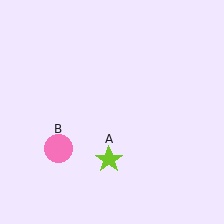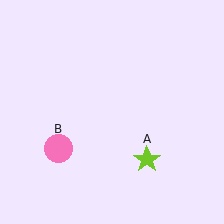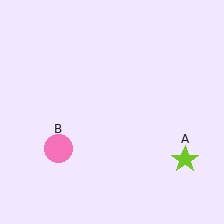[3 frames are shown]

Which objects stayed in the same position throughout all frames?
Pink circle (object B) remained stationary.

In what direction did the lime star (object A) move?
The lime star (object A) moved right.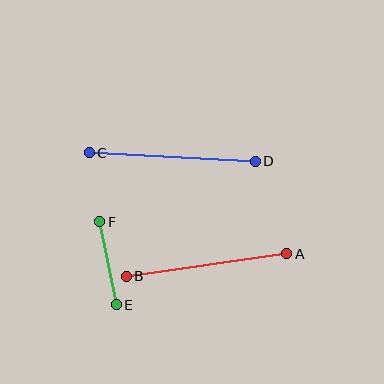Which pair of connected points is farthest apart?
Points C and D are farthest apart.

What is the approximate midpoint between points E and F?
The midpoint is at approximately (108, 263) pixels.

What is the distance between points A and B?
The distance is approximately 162 pixels.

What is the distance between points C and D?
The distance is approximately 166 pixels.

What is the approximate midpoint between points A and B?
The midpoint is at approximately (206, 265) pixels.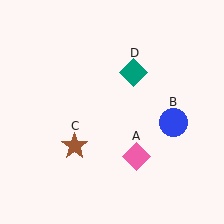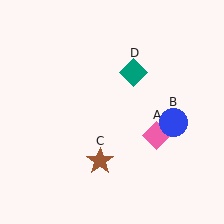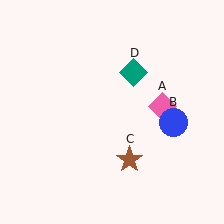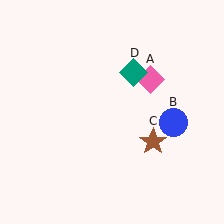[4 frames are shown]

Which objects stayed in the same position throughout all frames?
Blue circle (object B) and teal diamond (object D) remained stationary.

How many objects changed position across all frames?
2 objects changed position: pink diamond (object A), brown star (object C).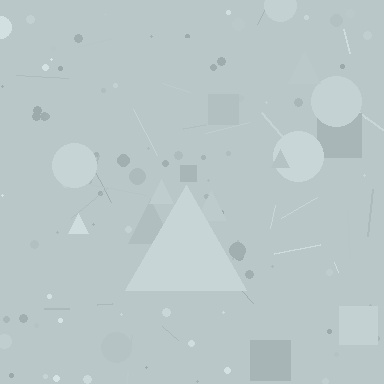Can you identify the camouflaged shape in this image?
The camouflaged shape is a triangle.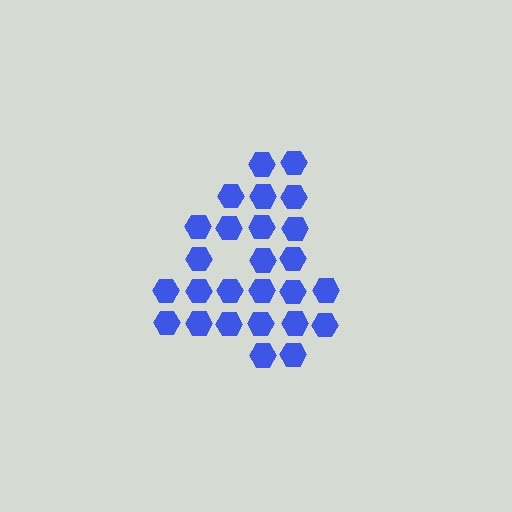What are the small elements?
The small elements are hexagons.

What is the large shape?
The large shape is the digit 4.